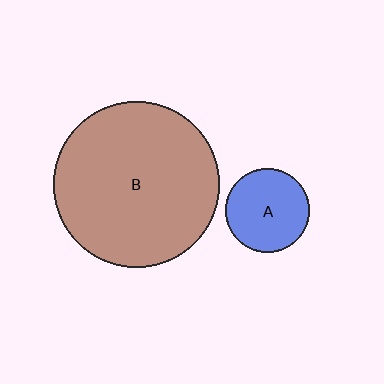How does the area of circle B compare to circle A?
Approximately 3.9 times.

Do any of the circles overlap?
No, none of the circles overlap.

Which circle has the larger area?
Circle B (brown).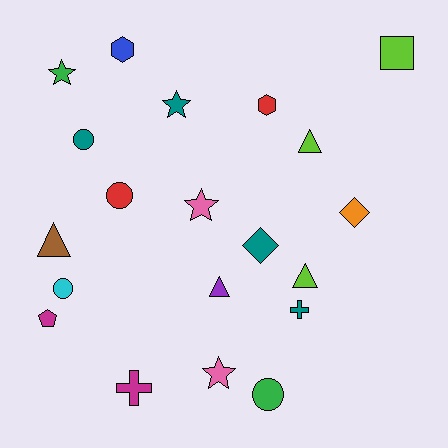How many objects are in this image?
There are 20 objects.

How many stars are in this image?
There are 4 stars.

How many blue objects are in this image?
There is 1 blue object.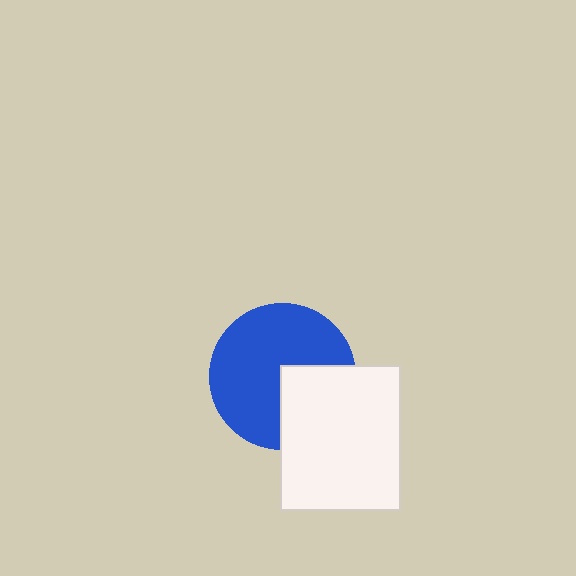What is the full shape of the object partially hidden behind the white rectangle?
The partially hidden object is a blue circle.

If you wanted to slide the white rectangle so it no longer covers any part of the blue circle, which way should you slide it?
Slide it toward the lower-right — that is the most direct way to separate the two shapes.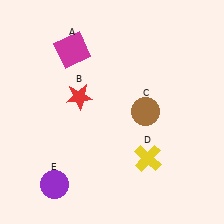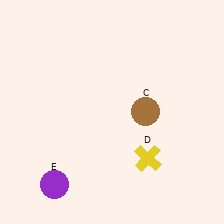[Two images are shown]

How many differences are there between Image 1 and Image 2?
There are 2 differences between the two images.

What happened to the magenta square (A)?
The magenta square (A) was removed in Image 2. It was in the top-left area of Image 1.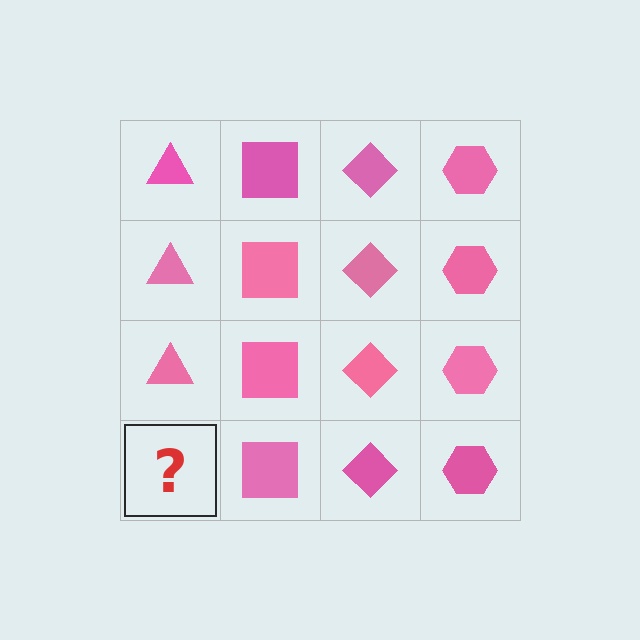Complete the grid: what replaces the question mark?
The question mark should be replaced with a pink triangle.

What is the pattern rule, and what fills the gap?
The rule is that each column has a consistent shape. The gap should be filled with a pink triangle.